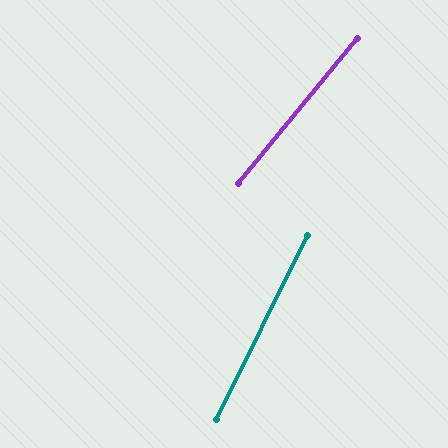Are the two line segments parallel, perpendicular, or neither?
Neither parallel nor perpendicular — they differ by about 13°.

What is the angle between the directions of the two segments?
Approximately 13 degrees.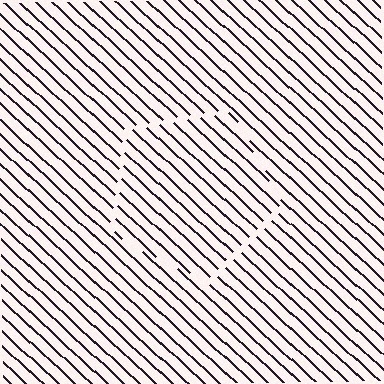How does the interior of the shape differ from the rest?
The interior of the shape contains the same grating, shifted by half a period — the contour is defined by the phase discontinuity where line-ends from the inner and outer gratings abut.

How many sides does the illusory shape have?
5 sides — the line-ends trace a pentagon.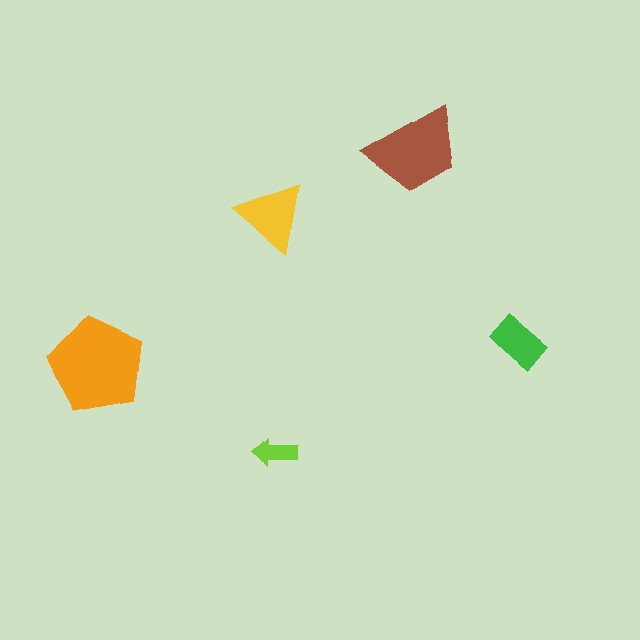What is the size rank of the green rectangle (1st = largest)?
4th.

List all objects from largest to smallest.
The orange pentagon, the brown trapezoid, the yellow triangle, the green rectangle, the lime arrow.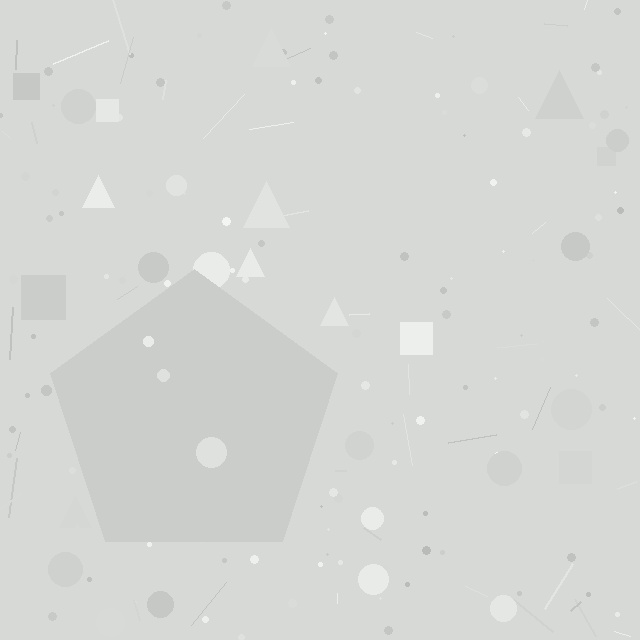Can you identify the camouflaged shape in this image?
The camouflaged shape is a pentagon.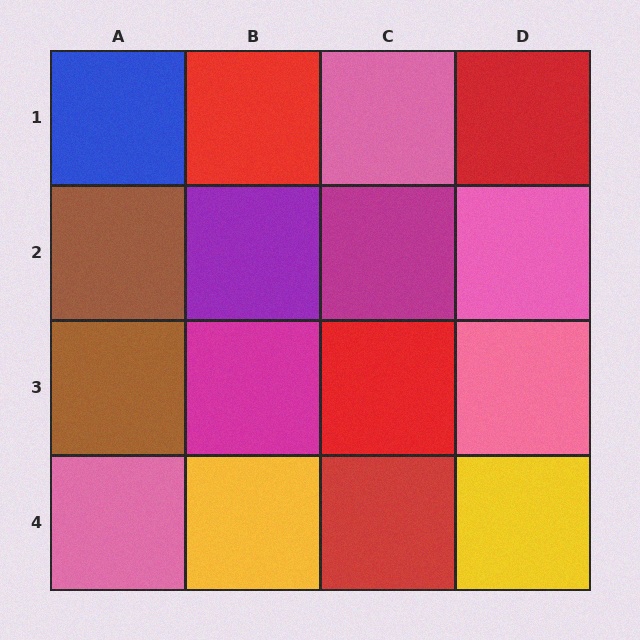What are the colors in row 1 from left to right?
Blue, red, pink, red.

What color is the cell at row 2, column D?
Pink.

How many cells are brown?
2 cells are brown.